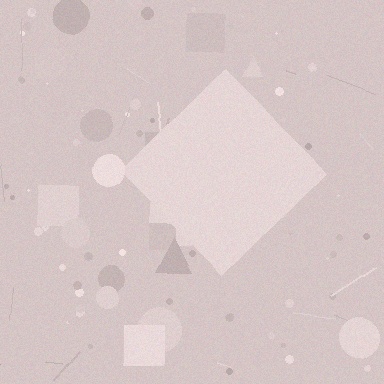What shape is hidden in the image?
A diamond is hidden in the image.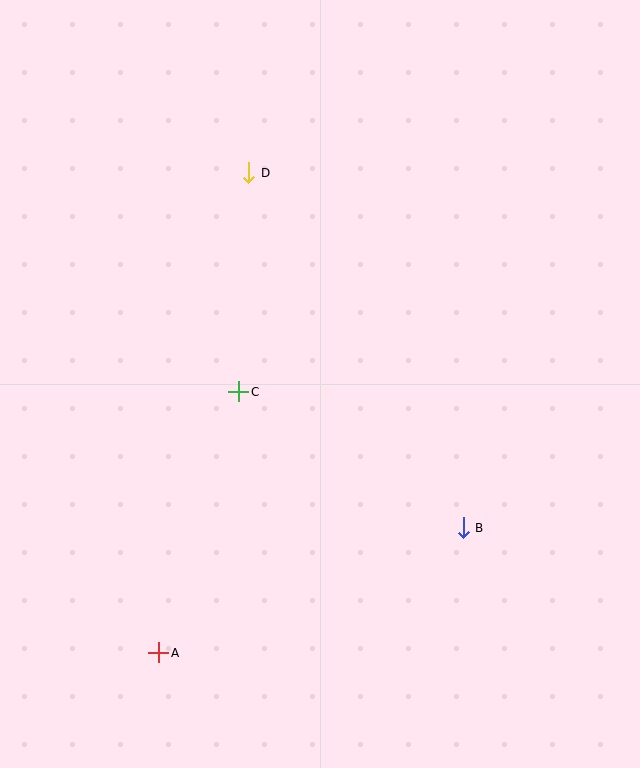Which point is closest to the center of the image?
Point C at (239, 392) is closest to the center.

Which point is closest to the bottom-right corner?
Point B is closest to the bottom-right corner.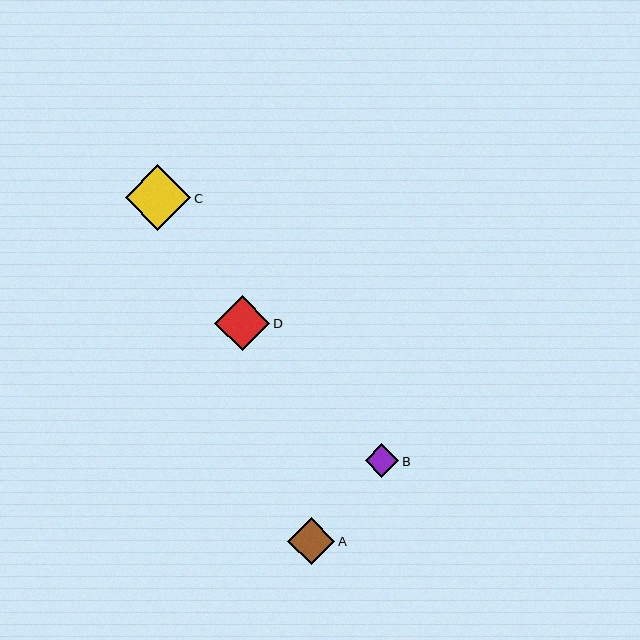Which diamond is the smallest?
Diamond B is the smallest with a size of approximately 34 pixels.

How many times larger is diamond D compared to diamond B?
Diamond D is approximately 1.6 times the size of diamond B.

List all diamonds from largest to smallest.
From largest to smallest: C, D, A, B.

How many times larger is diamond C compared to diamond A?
Diamond C is approximately 1.4 times the size of diamond A.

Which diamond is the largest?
Diamond C is the largest with a size of approximately 66 pixels.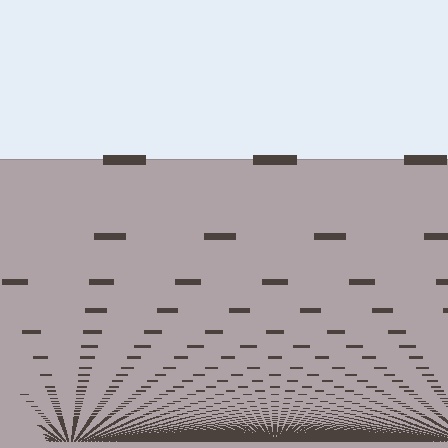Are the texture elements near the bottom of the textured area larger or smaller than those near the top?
Smaller. The gradient is inverted — elements near the bottom are smaller and denser.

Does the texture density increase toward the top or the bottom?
Density increases toward the bottom.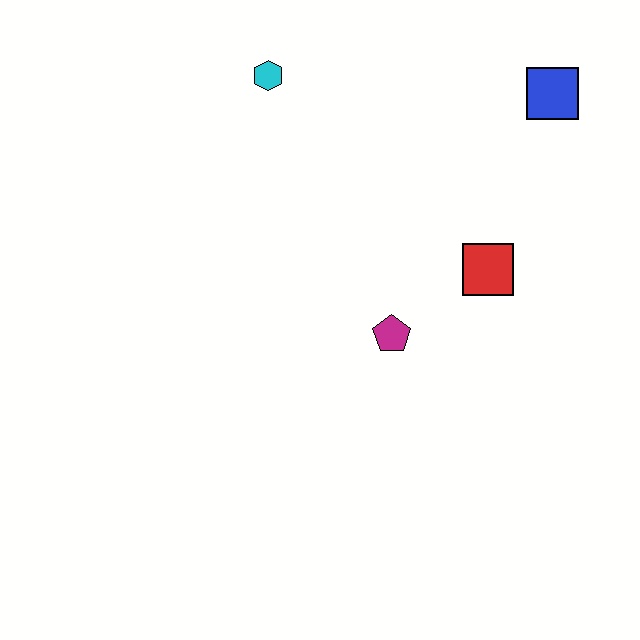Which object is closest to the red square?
The magenta pentagon is closest to the red square.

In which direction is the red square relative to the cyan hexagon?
The red square is to the right of the cyan hexagon.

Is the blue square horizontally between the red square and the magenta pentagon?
No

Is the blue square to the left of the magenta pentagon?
No